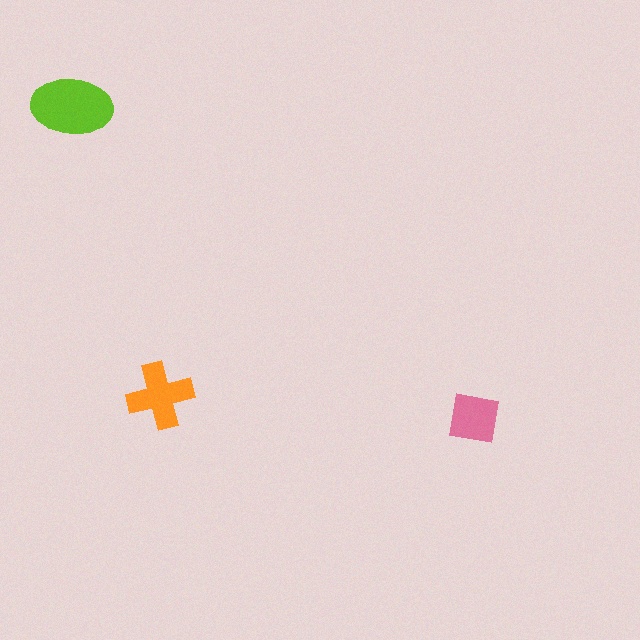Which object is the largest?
The lime ellipse.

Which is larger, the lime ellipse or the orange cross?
The lime ellipse.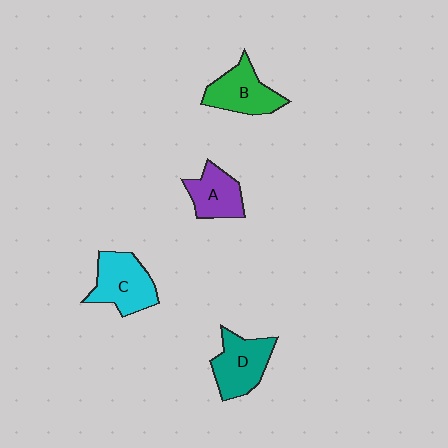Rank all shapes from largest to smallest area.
From largest to smallest: C (cyan), D (teal), B (green), A (purple).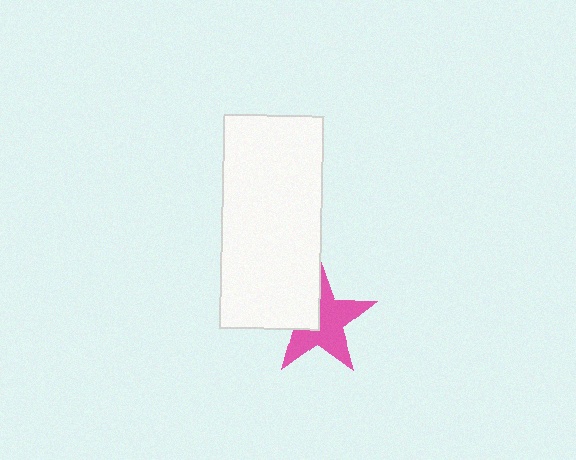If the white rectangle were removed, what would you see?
You would see the complete pink star.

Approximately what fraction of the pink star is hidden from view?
Roughly 35% of the pink star is hidden behind the white rectangle.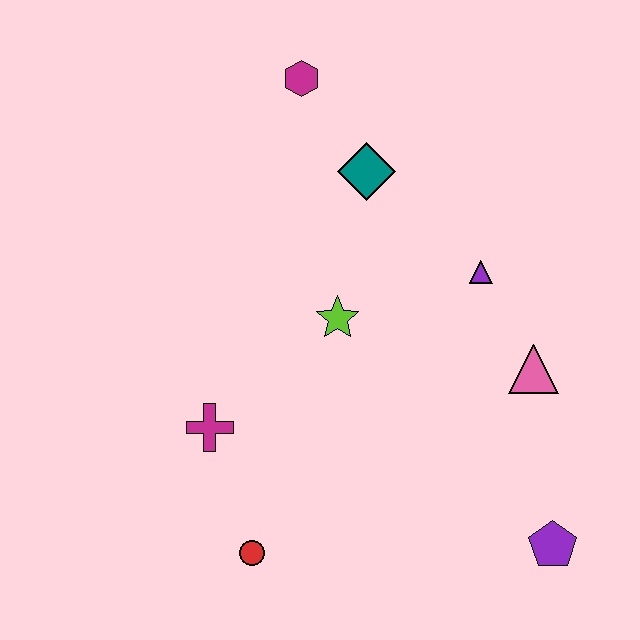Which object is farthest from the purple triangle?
The red circle is farthest from the purple triangle.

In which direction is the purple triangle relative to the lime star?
The purple triangle is to the right of the lime star.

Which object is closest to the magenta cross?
The red circle is closest to the magenta cross.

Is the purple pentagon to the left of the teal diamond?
No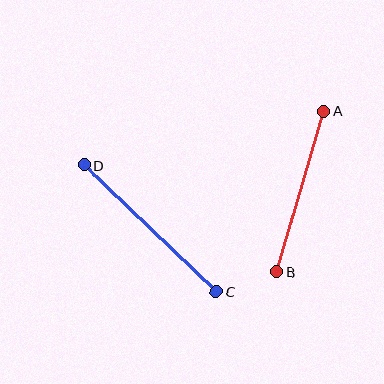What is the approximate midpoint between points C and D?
The midpoint is at approximately (150, 229) pixels.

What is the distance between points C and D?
The distance is approximately 183 pixels.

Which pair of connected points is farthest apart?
Points C and D are farthest apart.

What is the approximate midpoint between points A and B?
The midpoint is at approximately (300, 192) pixels.